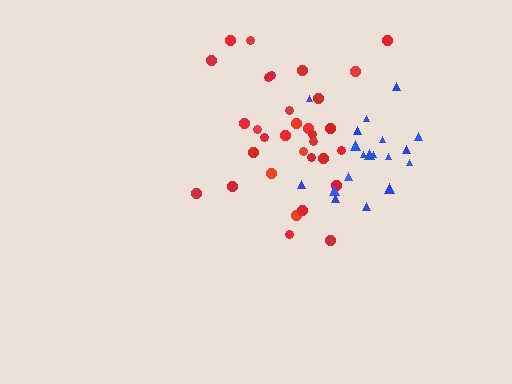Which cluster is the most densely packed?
Blue.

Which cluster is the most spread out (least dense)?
Red.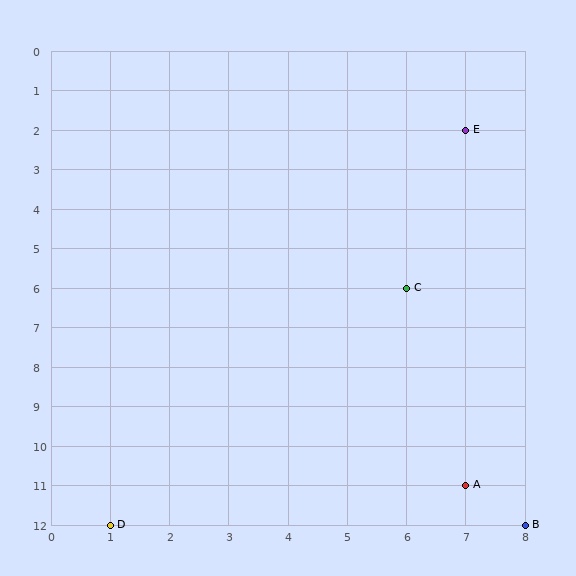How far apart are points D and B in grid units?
Points D and B are 7 columns apart.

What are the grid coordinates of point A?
Point A is at grid coordinates (7, 11).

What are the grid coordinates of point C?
Point C is at grid coordinates (6, 6).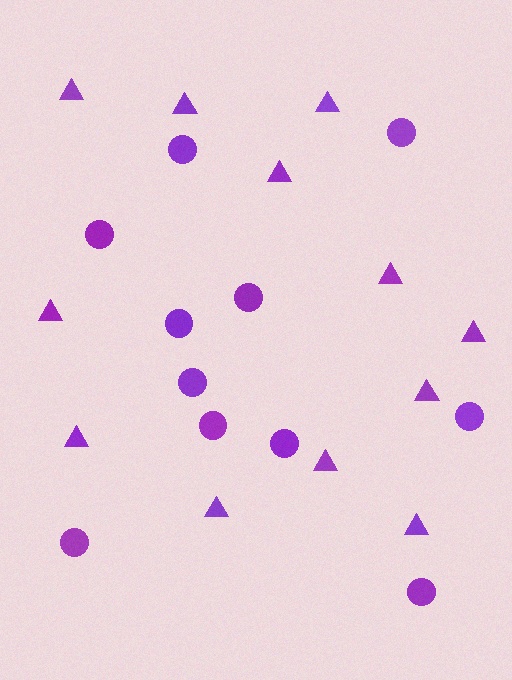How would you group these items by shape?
There are 2 groups: one group of triangles (12) and one group of circles (11).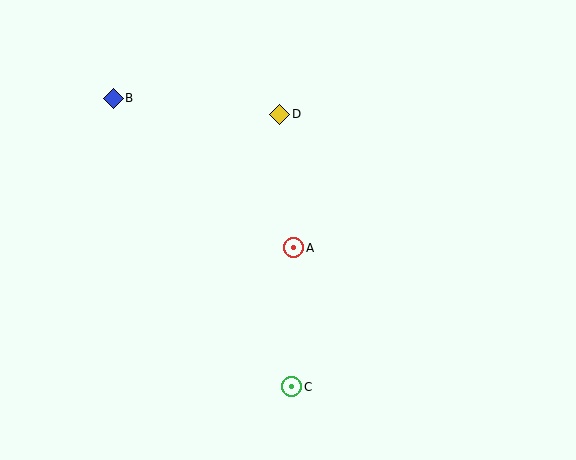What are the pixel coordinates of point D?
Point D is at (280, 114).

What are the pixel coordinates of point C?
Point C is at (292, 387).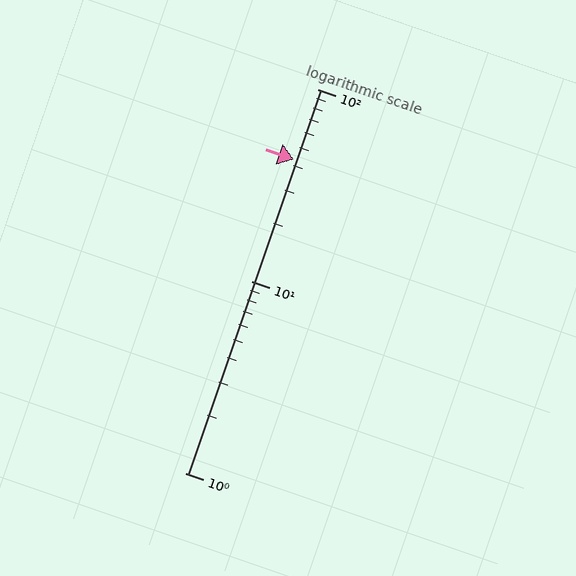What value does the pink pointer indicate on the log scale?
The pointer indicates approximately 43.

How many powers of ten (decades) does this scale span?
The scale spans 2 decades, from 1 to 100.